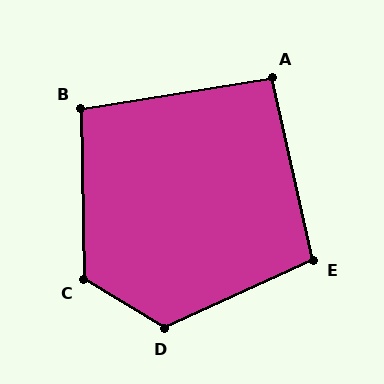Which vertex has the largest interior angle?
D, at approximately 124 degrees.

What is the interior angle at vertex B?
Approximately 98 degrees (obtuse).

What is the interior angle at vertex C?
Approximately 122 degrees (obtuse).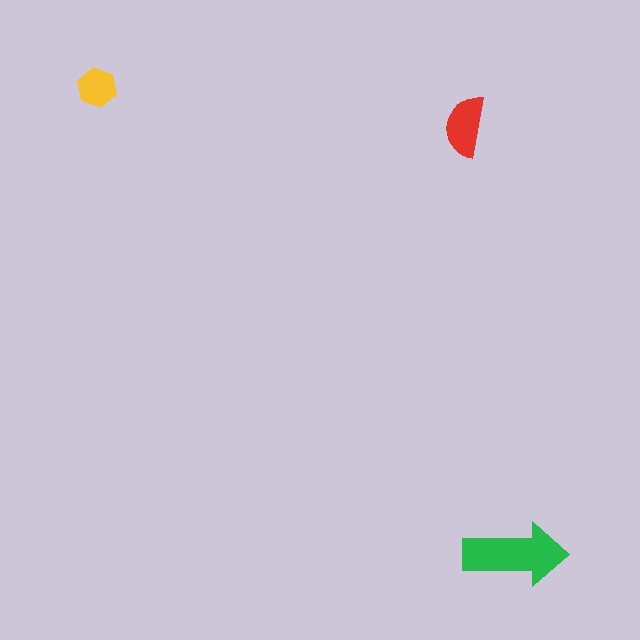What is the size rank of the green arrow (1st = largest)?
1st.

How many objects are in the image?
There are 3 objects in the image.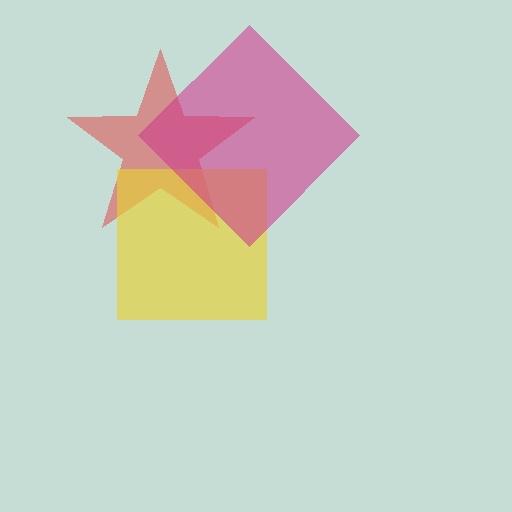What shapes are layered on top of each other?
The layered shapes are: a red star, a yellow square, a magenta diamond.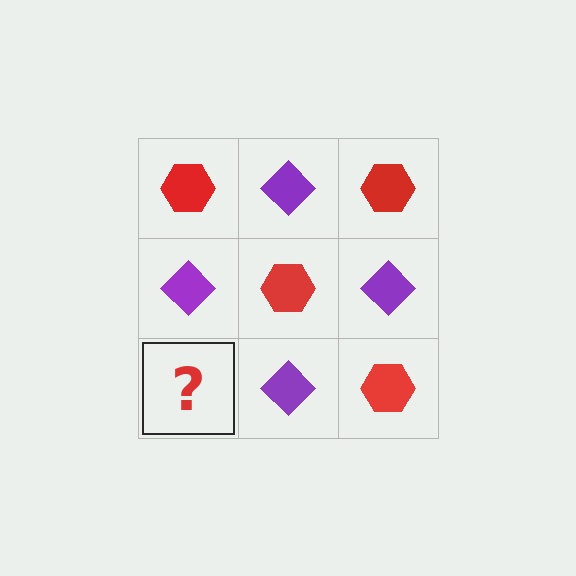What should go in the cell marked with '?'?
The missing cell should contain a red hexagon.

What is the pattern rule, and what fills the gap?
The rule is that it alternates red hexagon and purple diamond in a checkerboard pattern. The gap should be filled with a red hexagon.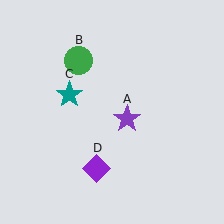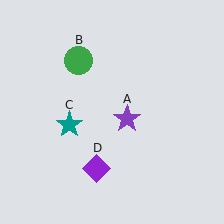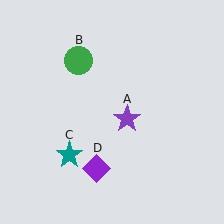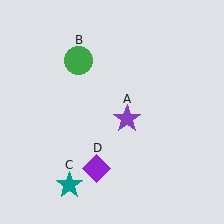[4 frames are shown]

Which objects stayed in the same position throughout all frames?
Purple star (object A) and green circle (object B) and purple diamond (object D) remained stationary.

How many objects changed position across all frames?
1 object changed position: teal star (object C).